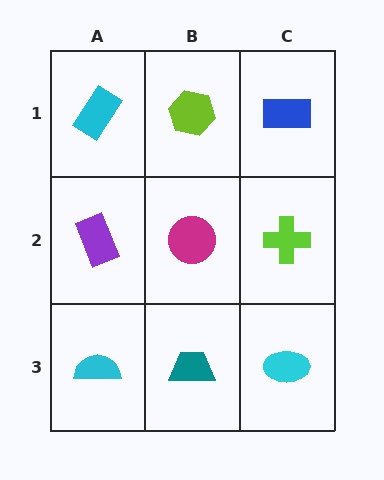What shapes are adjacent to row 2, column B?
A lime hexagon (row 1, column B), a teal trapezoid (row 3, column B), a purple rectangle (row 2, column A), a lime cross (row 2, column C).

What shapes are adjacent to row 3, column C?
A lime cross (row 2, column C), a teal trapezoid (row 3, column B).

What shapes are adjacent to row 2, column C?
A blue rectangle (row 1, column C), a cyan ellipse (row 3, column C), a magenta circle (row 2, column B).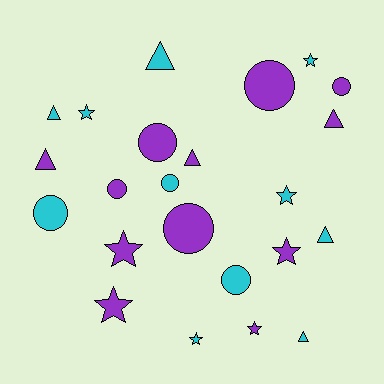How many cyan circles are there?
There are 3 cyan circles.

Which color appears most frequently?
Purple, with 12 objects.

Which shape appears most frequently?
Star, with 8 objects.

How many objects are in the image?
There are 23 objects.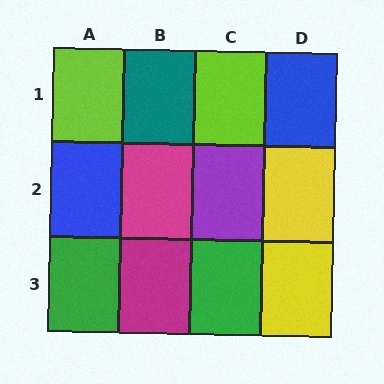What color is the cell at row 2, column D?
Yellow.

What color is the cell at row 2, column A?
Blue.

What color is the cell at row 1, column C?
Lime.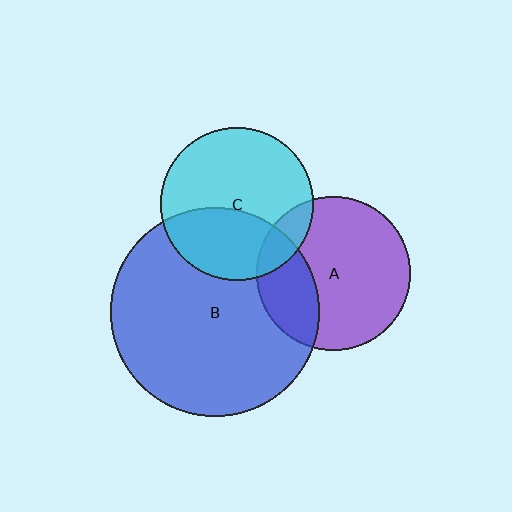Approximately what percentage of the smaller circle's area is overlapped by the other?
Approximately 15%.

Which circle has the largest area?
Circle B (blue).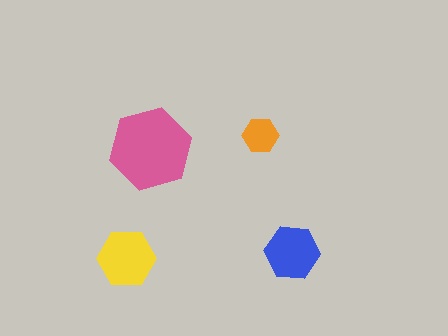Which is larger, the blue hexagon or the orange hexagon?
The blue one.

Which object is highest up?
The orange hexagon is topmost.